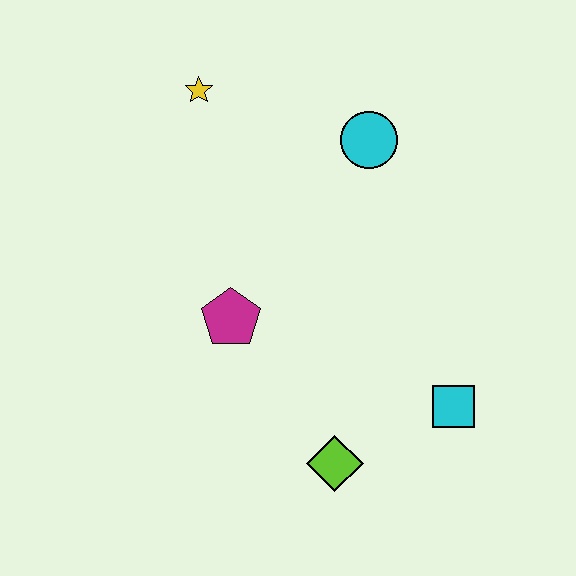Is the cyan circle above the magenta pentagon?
Yes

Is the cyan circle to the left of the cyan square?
Yes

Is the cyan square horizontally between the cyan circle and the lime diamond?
No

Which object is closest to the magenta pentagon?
The lime diamond is closest to the magenta pentagon.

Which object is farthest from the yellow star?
The cyan square is farthest from the yellow star.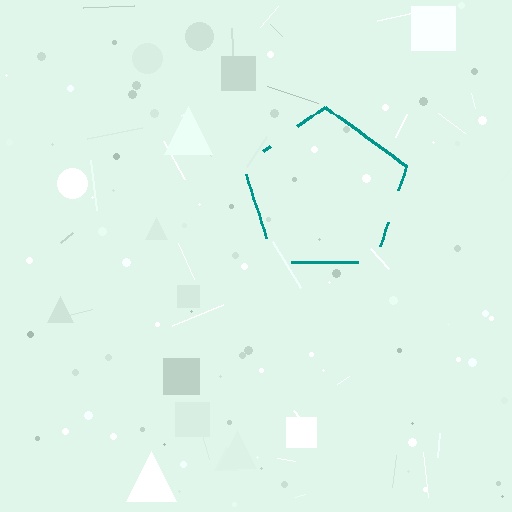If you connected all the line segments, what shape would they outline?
They would outline a pentagon.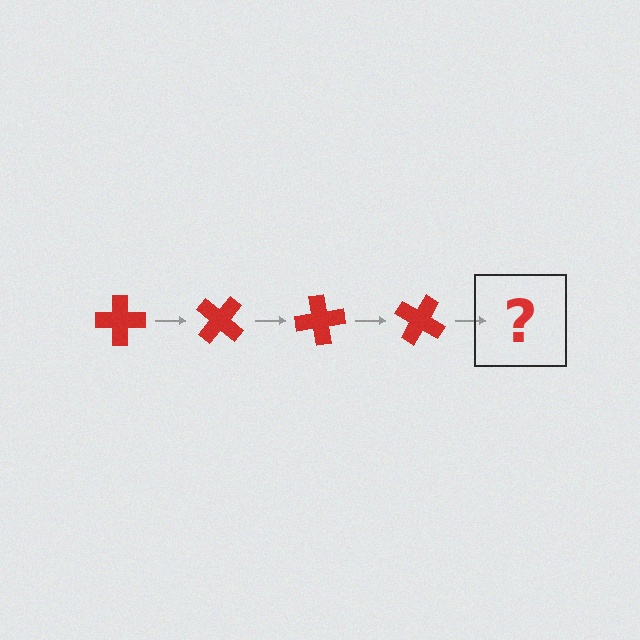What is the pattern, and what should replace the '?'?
The pattern is that the cross rotates 40 degrees each step. The '?' should be a red cross rotated 160 degrees.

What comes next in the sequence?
The next element should be a red cross rotated 160 degrees.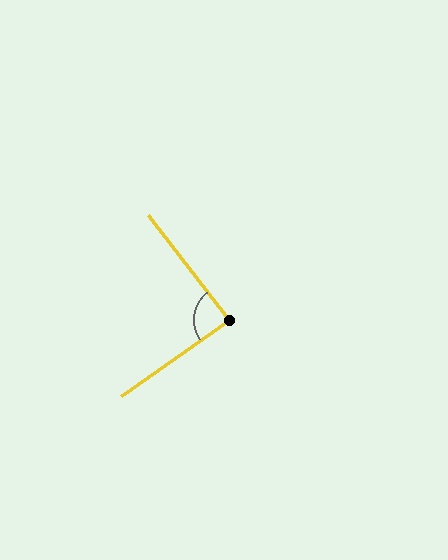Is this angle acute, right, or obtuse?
It is approximately a right angle.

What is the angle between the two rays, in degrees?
Approximately 87 degrees.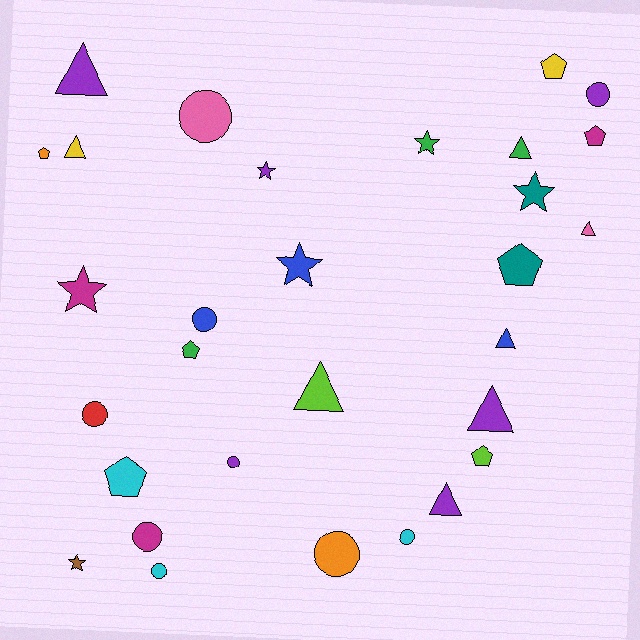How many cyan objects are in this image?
There are 3 cyan objects.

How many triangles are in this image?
There are 8 triangles.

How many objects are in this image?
There are 30 objects.